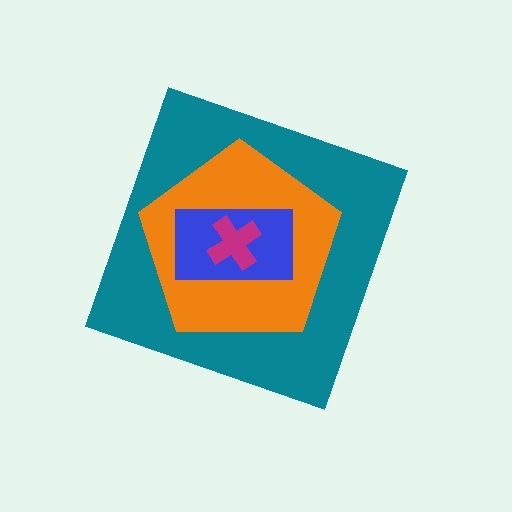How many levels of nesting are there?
4.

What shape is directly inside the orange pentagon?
The blue rectangle.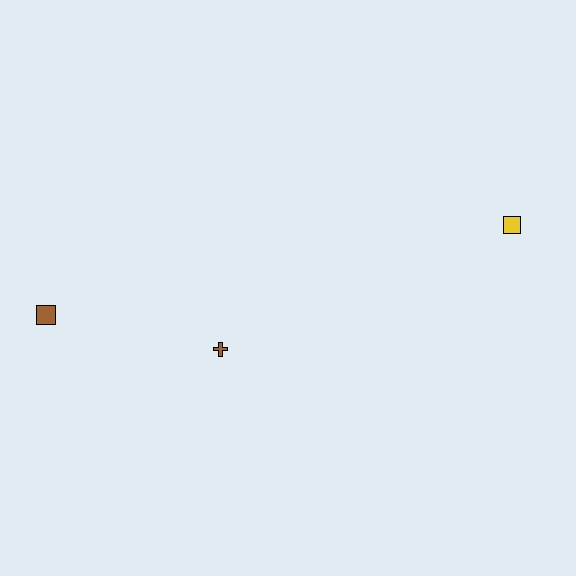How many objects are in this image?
There are 3 objects.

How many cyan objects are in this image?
There are no cyan objects.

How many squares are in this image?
There are 2 squares.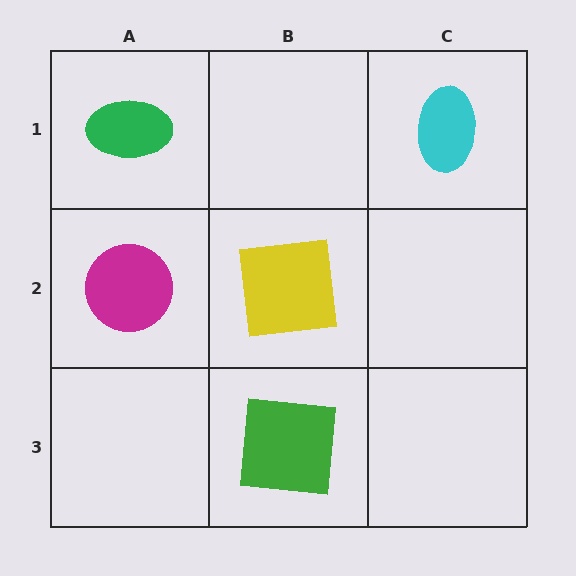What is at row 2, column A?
A magenta circle.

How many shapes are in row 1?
2 shapes.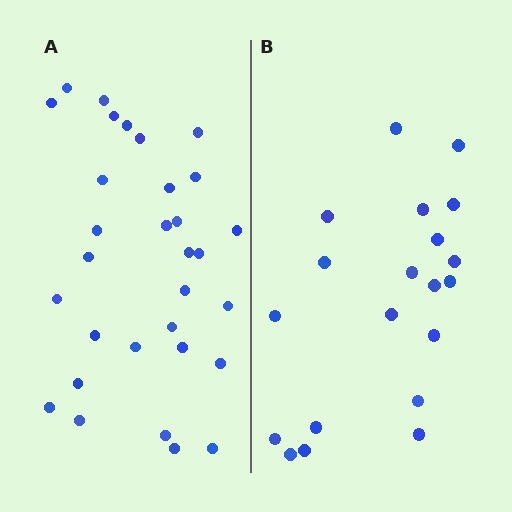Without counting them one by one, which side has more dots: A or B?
Region A (the left region) has more dots.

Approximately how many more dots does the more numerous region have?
Region A has roughly 12 or so more dots than region B.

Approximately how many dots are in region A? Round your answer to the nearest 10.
About 30 dots. (The exact count is 31, which rounds to 30.)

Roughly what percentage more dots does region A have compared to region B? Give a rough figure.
About 55% more.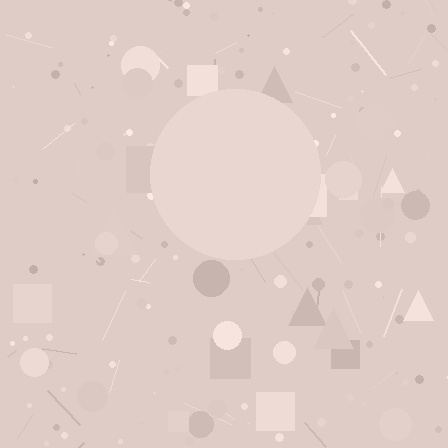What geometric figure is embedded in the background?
A circle is embedded in the background.